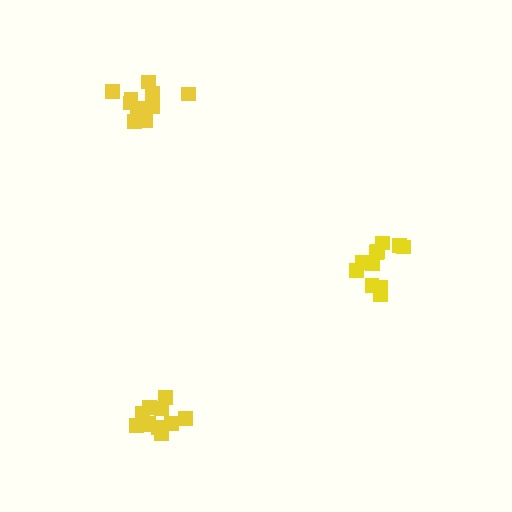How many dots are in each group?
Group 1: 11 dots, Group 2: 11 dots, Group 3: 11 dots (33 total).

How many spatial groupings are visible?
There are 3 spatial groupings.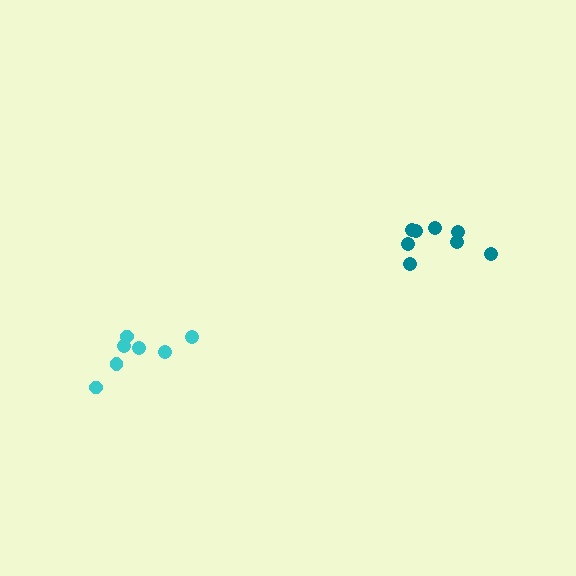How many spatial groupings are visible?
There are 2 spatial groupings.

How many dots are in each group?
Group 1: 8 dots, Group 2: 7 dots (15 total).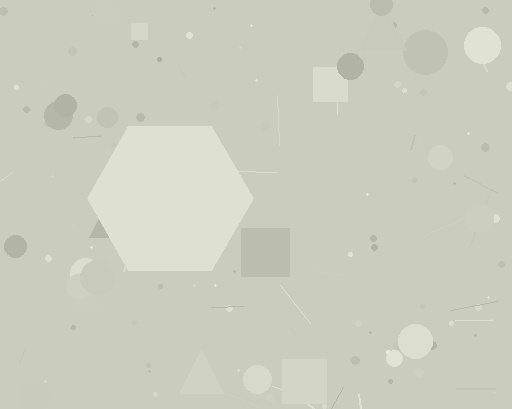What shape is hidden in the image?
A hexagon is hidden in the image.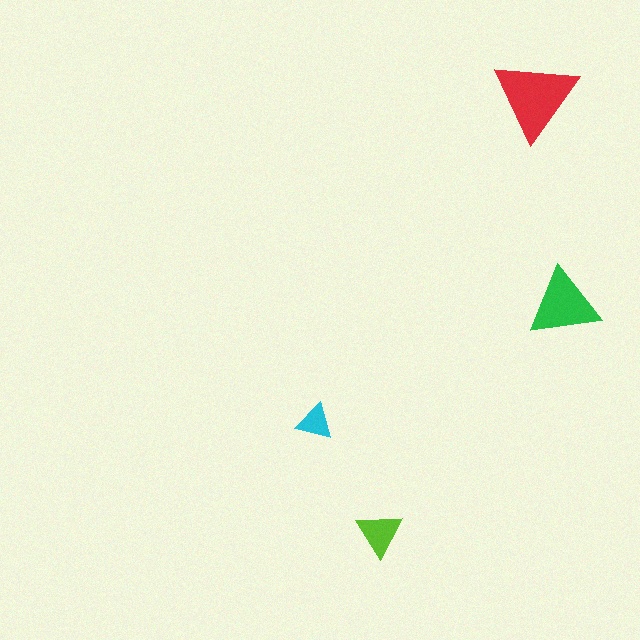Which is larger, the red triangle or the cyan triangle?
The red one.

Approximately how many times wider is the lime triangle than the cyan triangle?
About 1.5 times wider.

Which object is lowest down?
The lime triangle is bottommost.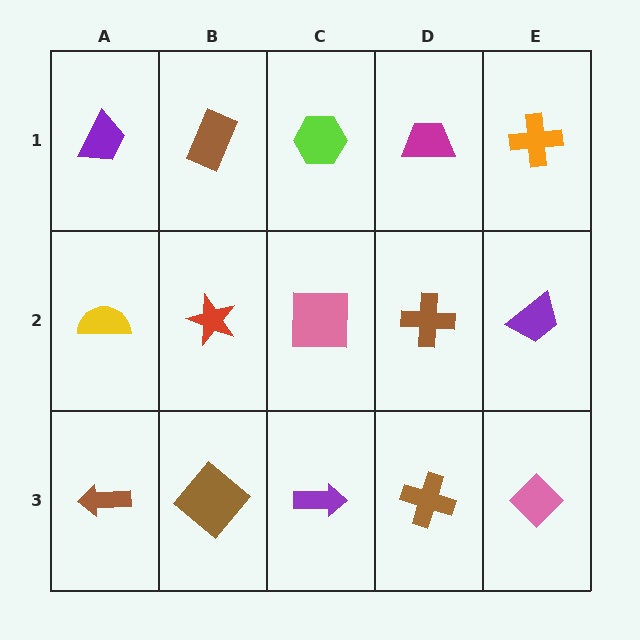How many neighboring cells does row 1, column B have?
3.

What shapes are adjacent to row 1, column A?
A yellow semicircle (row 2, column A), a brown rectangle (row 1, column B).